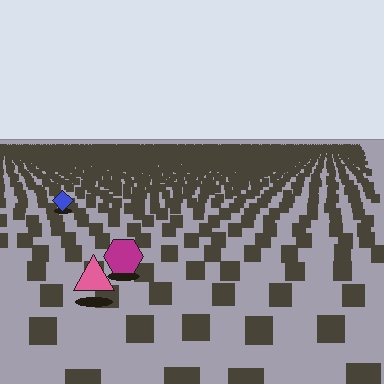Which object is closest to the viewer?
The pink triangle is closest. The texture marks near it are larger and more spread out.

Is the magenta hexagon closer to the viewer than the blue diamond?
Yes. The magenta hexagon is closer — you can tell from the texture gradient: the ground texture is coarser near it.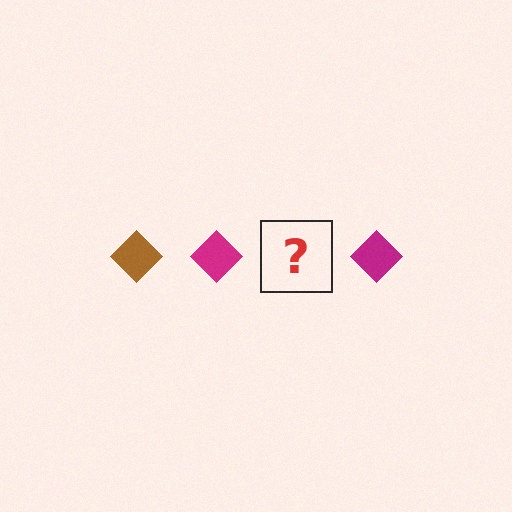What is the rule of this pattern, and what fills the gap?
The rule is that the pattern cycles through brown, magenta diamonds. The gap should be filled with a brown diamond.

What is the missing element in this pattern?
The missing element is a brown diamond.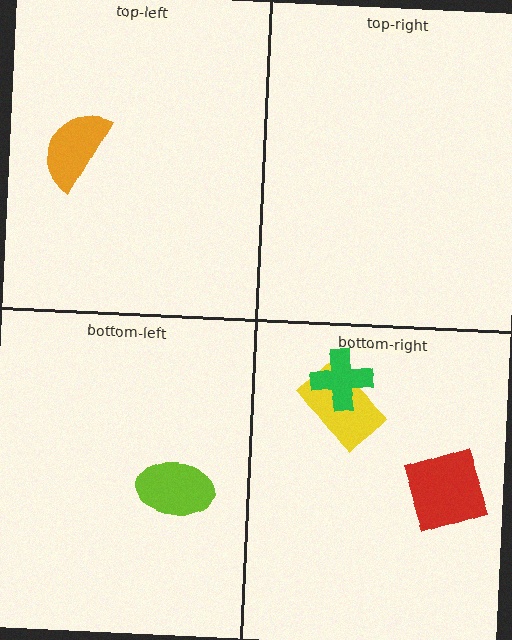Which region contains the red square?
The bottom-right region.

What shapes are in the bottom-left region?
The lime ellipse.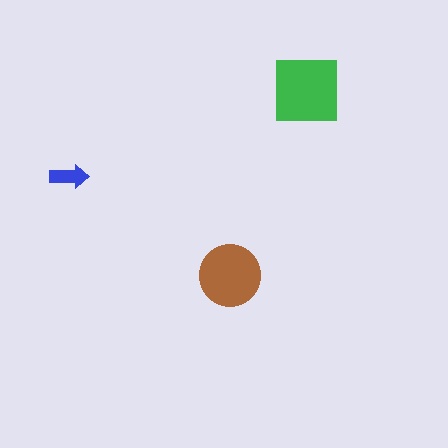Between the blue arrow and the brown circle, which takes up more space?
The brown circle.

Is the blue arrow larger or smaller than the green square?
Smaller.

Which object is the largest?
The green square.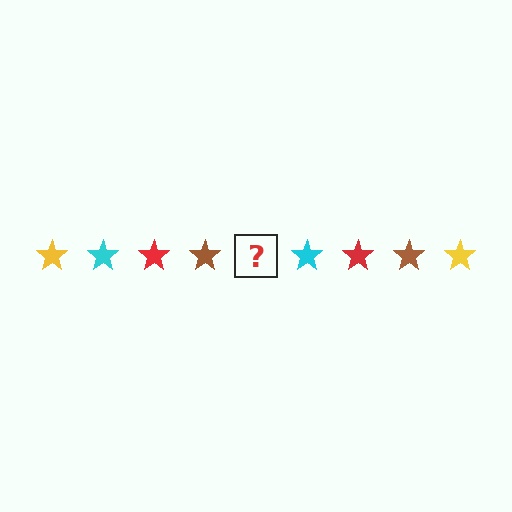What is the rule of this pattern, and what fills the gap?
The rule is that the pattern cycles through yellow, cyan, red, brown stars. The gap should be filled with a yellow star.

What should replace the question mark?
The question mark should be replaced with a yellow star.